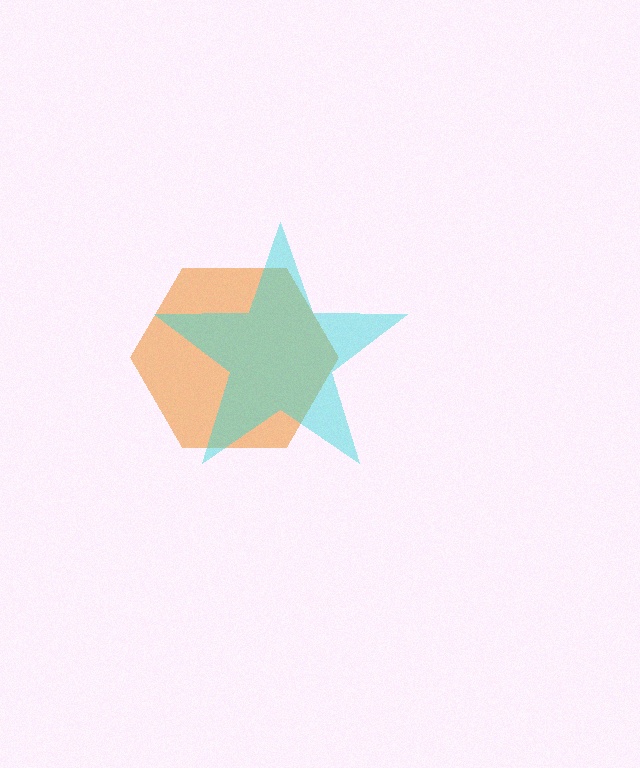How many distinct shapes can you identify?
There are 2 distinct shapes: an orange hexagon, a cyan star.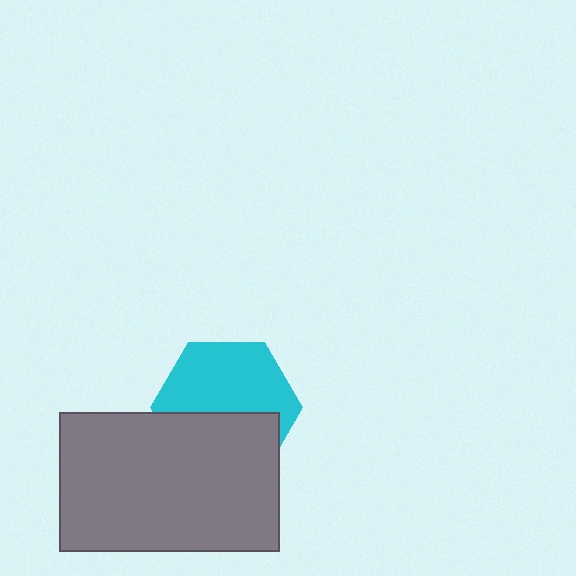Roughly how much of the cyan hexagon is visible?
About half of it is visible (roughly 56%).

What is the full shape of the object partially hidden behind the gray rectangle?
The partially hidden object is a cyan hexagon.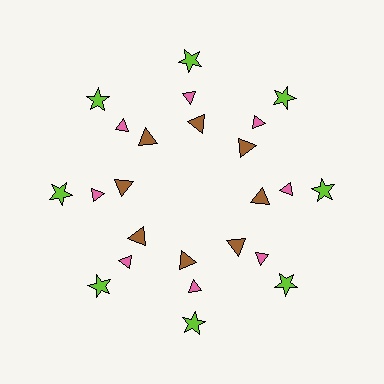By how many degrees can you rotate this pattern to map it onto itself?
The pattern maps onto itself every 45 degrees of rotation.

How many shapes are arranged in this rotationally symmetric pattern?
There are 24 shapes, arranged in 8 groups of 3.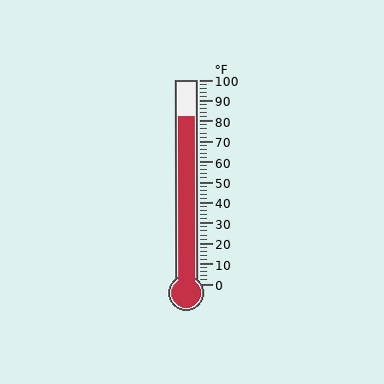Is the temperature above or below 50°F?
The temperature is above 50°F.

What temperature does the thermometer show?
The thermometer shows approximately 82°F.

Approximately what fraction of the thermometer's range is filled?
The thermometer is filled to approximately 80% of its range.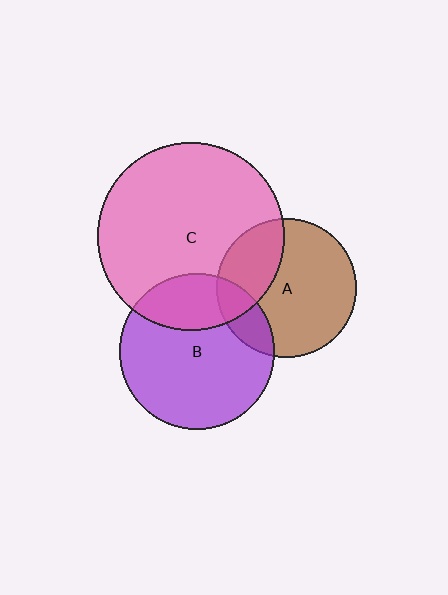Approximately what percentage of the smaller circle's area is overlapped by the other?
Approximately 25%.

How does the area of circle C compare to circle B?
Approximately 1.5 times.